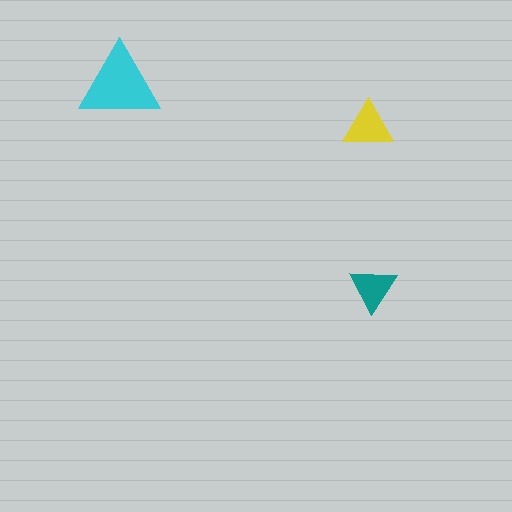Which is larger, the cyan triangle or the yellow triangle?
The cyan one.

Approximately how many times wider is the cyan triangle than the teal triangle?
About 1.5 times wider.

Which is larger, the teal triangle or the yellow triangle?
The yellow one.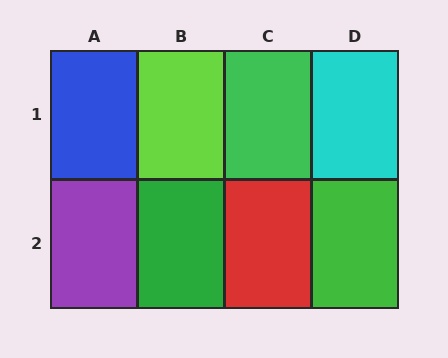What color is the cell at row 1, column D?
Cyan.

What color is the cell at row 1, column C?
Green.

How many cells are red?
1 cell is red.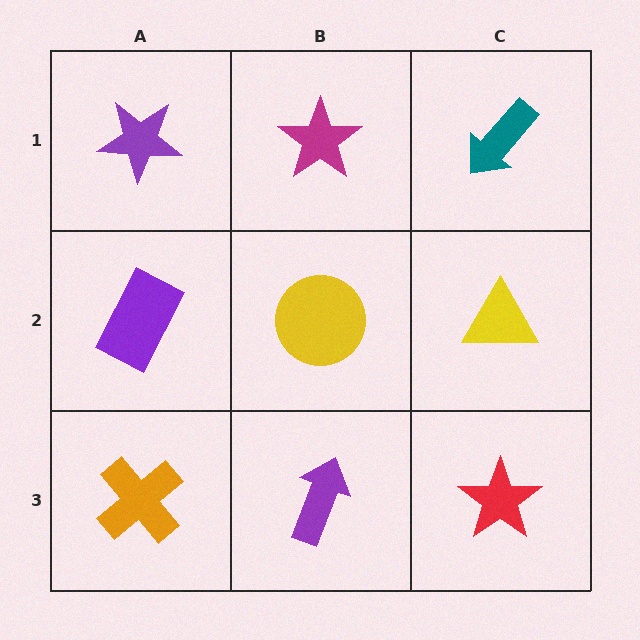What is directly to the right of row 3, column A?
A purple arrow.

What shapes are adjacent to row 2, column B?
A magenta star (row 1, column B), a purple arrow (row 3, column B), a purple rectangle (row 2, column A), a yellow triangle (row 2, column C).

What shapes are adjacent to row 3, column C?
A yellow triangle (row 2, column C), a purple arrow (row 3, column B).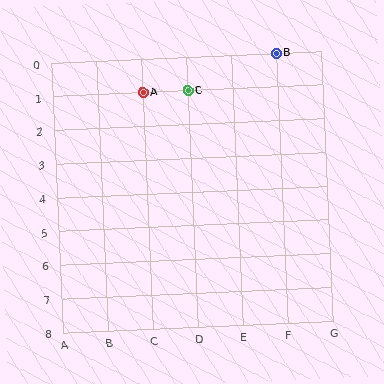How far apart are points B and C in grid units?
Points B and C are 2 columns and 1 row apart (about 2.2 grid units diagonally).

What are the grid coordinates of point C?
Point C is at grid coordinates (D, 1).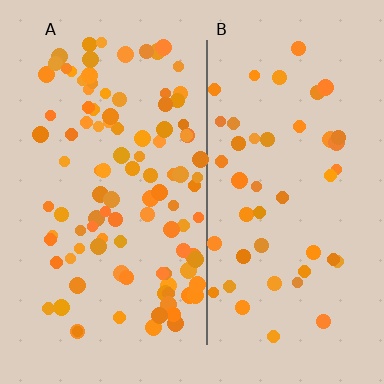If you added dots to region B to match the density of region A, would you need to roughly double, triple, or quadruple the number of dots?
Approximately double.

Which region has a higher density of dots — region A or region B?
A (the left).